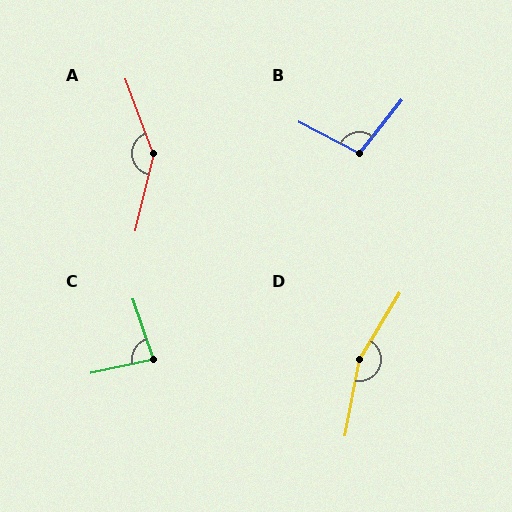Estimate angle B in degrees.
Approximately 101 degrees.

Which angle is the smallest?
C, at approximately 84 degrees.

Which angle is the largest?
D, at approximately 159 degrees.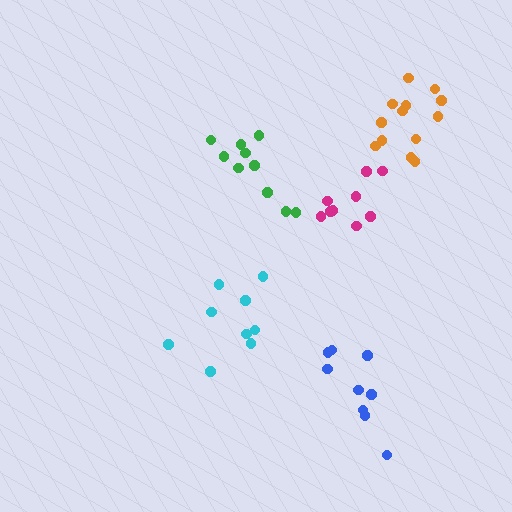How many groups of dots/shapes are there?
There are 5 groups.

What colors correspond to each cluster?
The clusters are colored: green, magenta, blue, orange, cyan.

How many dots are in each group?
Group 1: 10 dots, Group 2: 10 dots, Group 3: 9 dots, Group 4: 13 dots, Group 5: 9 dots (51 total).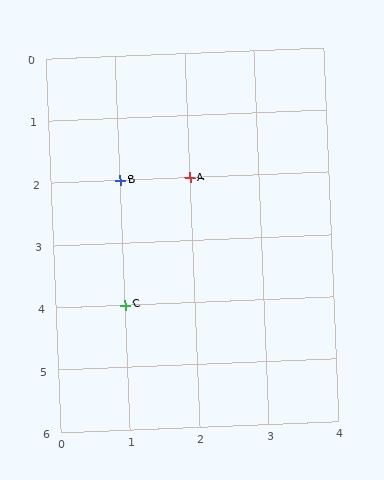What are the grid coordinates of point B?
Point B is at grid coordinates (1, 2).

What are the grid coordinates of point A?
Point A is at grid coordinates (2, 2).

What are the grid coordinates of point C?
Point C is at grid coordinates (1, 4).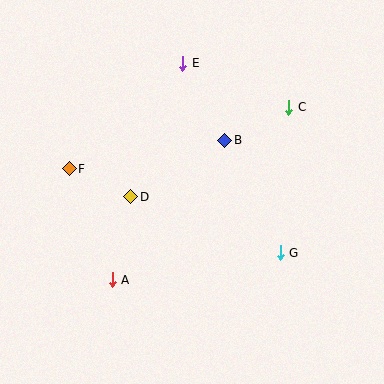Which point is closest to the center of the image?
Point B at (225, 140) is closest to the center.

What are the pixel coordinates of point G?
Point G is at (280, 253).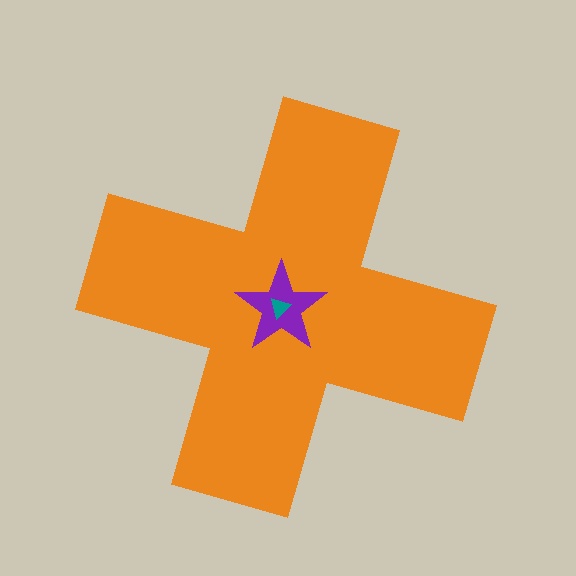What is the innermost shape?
The teal triangle.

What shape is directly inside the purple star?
The teal triangle.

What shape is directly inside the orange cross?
The purple star.